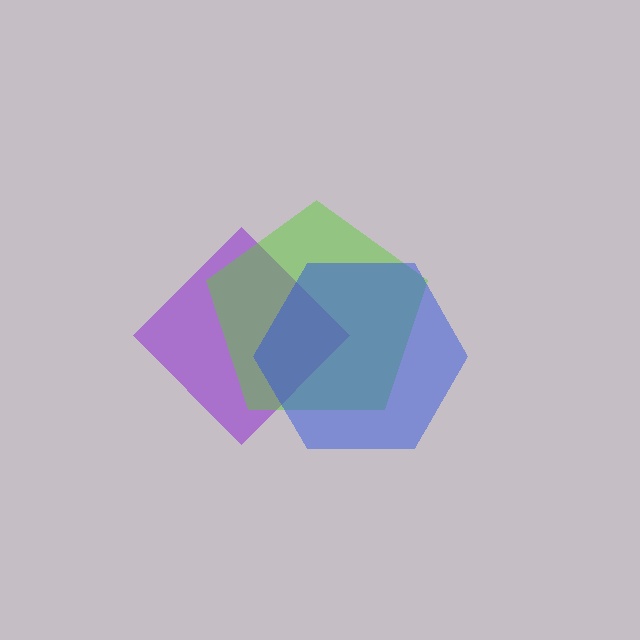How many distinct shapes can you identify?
There are 3 distinct shapes: a purple diamond, a lime pentagon, a blue hexagon.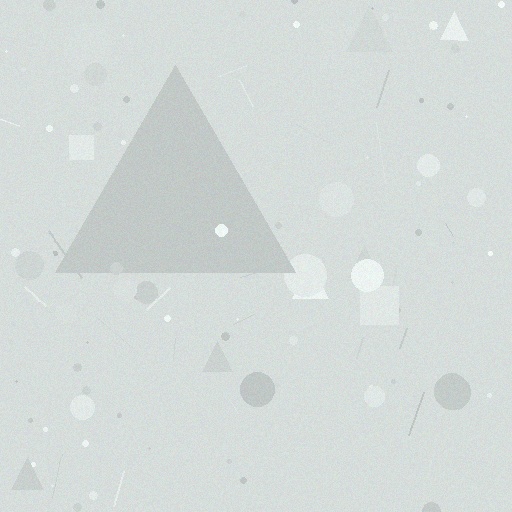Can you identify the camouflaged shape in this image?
The camouflaged shape is a triangle.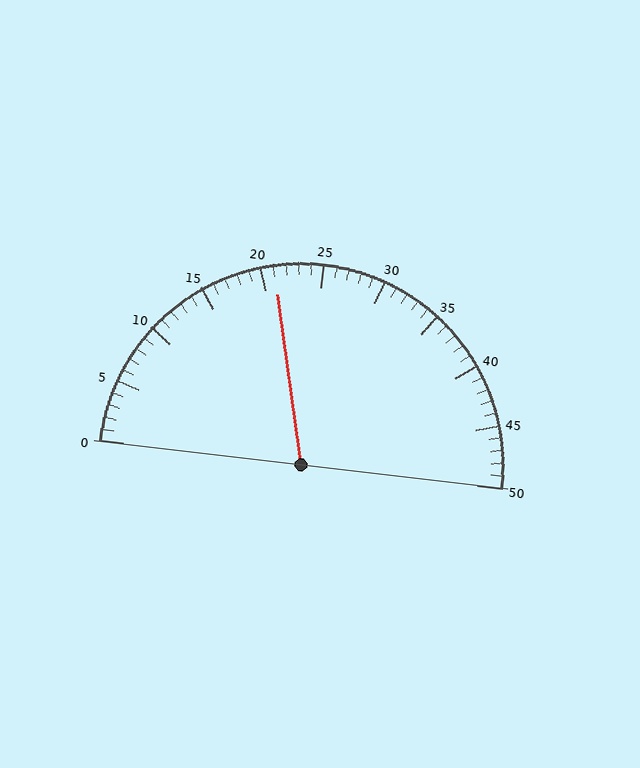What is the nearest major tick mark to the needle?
The nearest major tick mark is 20.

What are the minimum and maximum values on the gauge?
The gauge ranges from 0 to 50.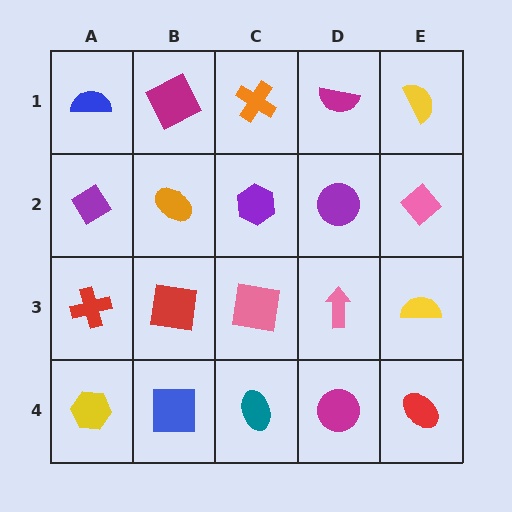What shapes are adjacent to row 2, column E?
A yellow semicircle (row 1, column E), a yellow semicircle (row 3, column E), a purple circle (row 2, column D).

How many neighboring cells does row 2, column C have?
4.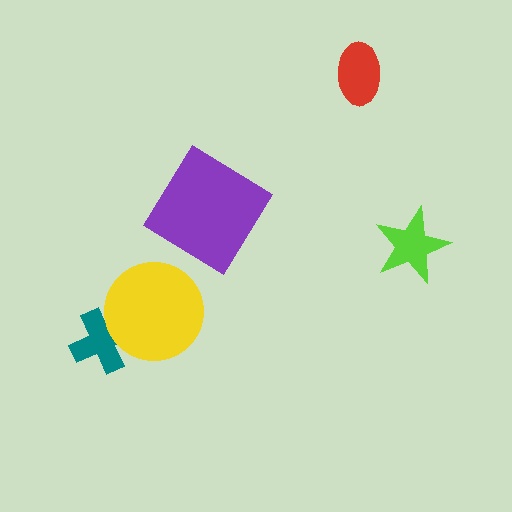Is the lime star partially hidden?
No, no other shape covers it.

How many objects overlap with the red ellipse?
0 objects overlap with the red ellipse.